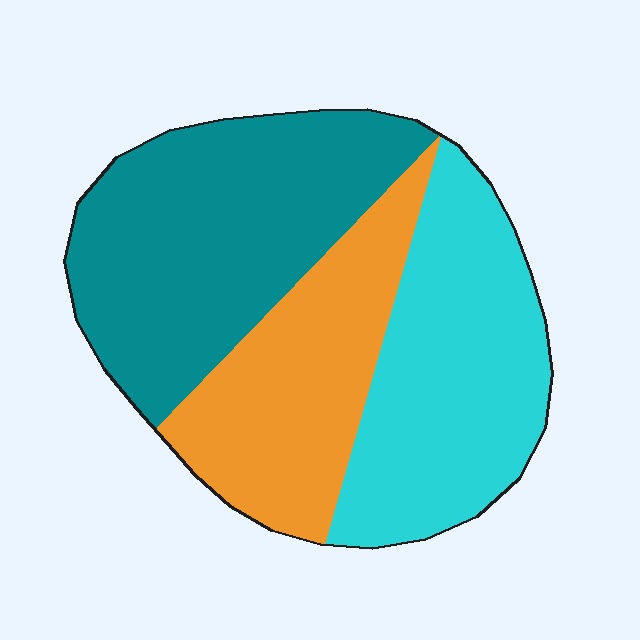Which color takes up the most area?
Teal, at roughly 40%.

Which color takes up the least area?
Orange, at roughly 25%.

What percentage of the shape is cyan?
Cyan covers around 35% of the shape.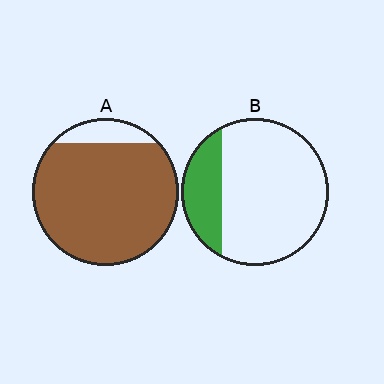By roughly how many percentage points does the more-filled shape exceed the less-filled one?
By roughly 65 percentage points (A over B).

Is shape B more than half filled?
No.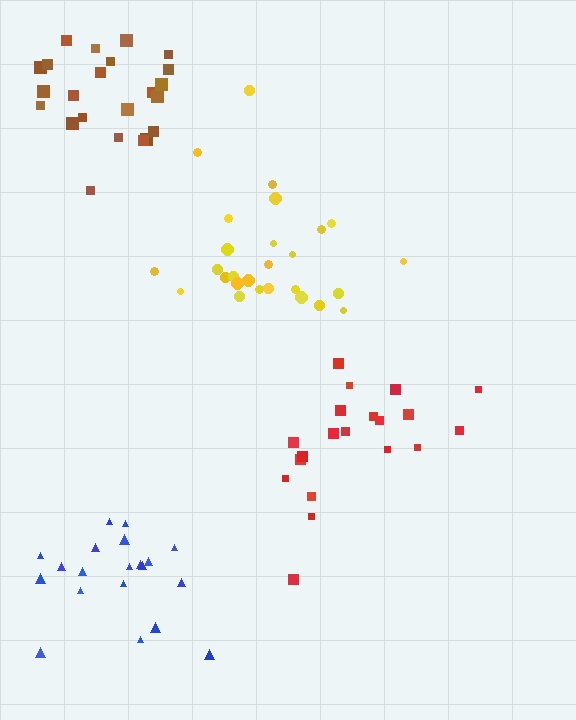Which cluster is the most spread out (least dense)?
Red.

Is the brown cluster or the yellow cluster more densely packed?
Brown.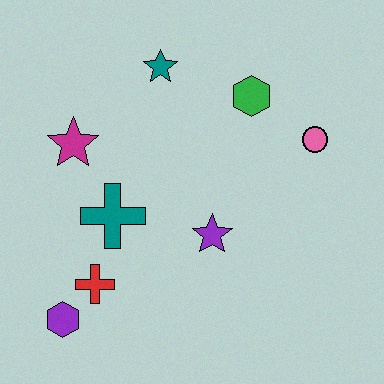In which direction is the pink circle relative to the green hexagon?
The pink circle is to the right of the green hexagon.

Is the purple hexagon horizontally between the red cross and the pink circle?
No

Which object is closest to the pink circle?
The green hexagon is closest to the pink circle.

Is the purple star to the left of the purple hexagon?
No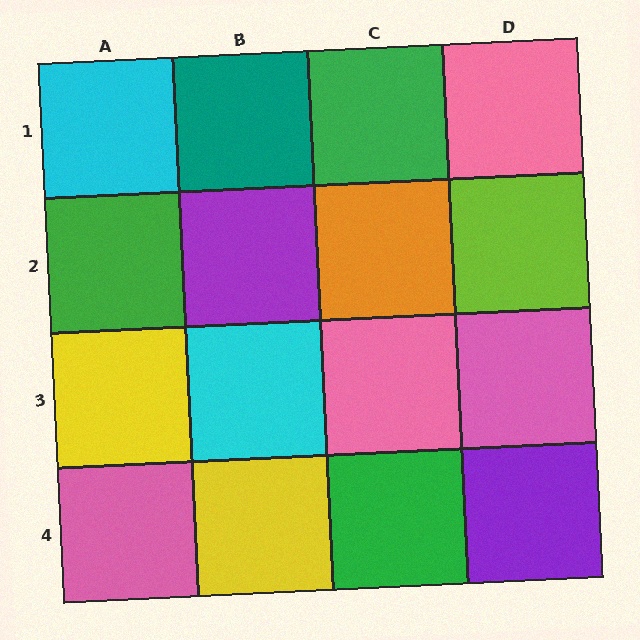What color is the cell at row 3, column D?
Pink.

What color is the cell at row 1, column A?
Cyan.